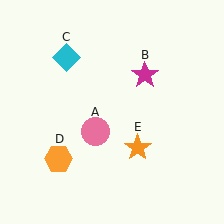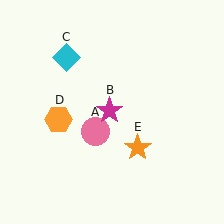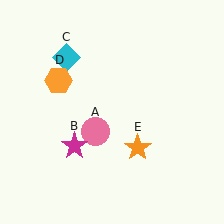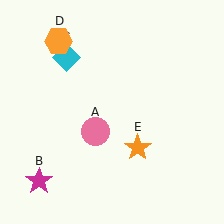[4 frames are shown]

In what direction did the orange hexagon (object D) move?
The orange hexagon (object D) moved up.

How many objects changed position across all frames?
2 objects changed position: magenta star (object B), orange hexagon (object D).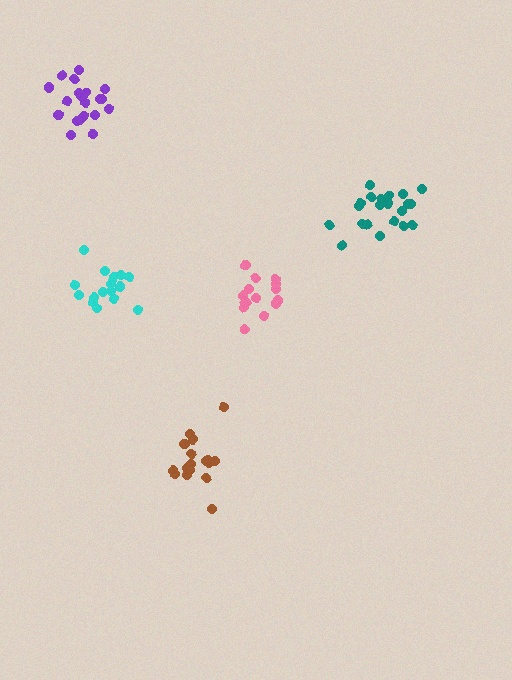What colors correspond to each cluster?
The clusters are colored: teal, brown, pink, cyan, purple.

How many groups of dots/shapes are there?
There are 5 groups.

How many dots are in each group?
Group 1: 21 dots, Group 2: 19 dots, Group 3: 15 dots, Group 4: 17 dots, Group 5: 20 dots (92 total).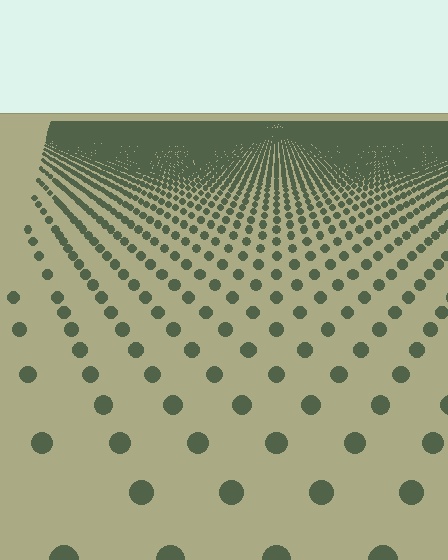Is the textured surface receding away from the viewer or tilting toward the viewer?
The surface is receding away from the viewer. Texture elements get smaller and denser toward the top.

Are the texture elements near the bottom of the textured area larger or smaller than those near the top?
Larger. Near the bottom, elements are closer to the viewer and appear at a bigger on-screen size.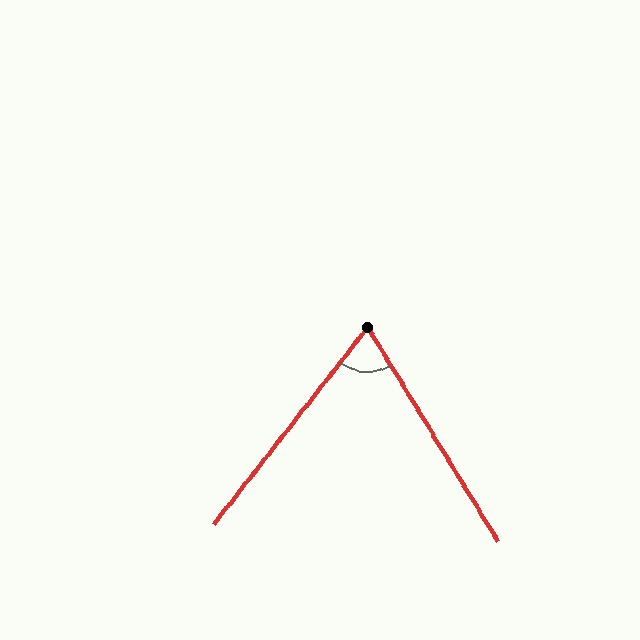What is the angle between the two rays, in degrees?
Approximately 69 degrees.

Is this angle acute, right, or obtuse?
It is acute.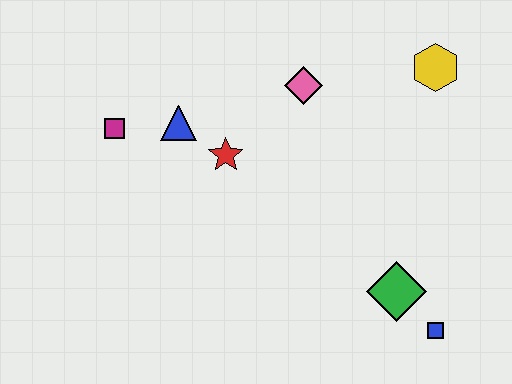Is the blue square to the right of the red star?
Yes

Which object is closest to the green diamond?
The blue square is closest to the green diamond.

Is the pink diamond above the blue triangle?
Yes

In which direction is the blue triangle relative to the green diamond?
The blue triangle is to the left of the green diamond.